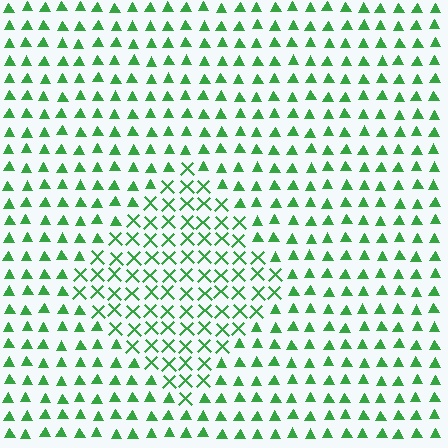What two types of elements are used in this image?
The image uses X marks inside the diamond region and triangles outside it.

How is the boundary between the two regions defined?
The boundary is defined by a change in element shape: X marks inside vs. triangles outside. All elements share the same color and spacing.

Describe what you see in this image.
The image is filled with small green elements arranged in a uniform grid. A diamond-shaped region contains X marks, while the surrounding area contains triangles. The boundary is defined purely by the change in element shape.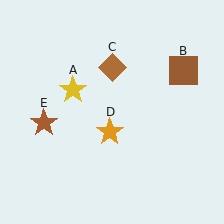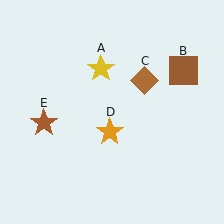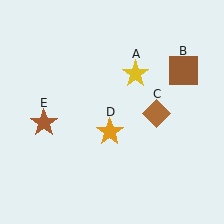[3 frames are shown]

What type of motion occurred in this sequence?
The yellow star (object A), brown diamond (object C) rotated clockwise around the center of the scene.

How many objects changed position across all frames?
2 objects changed position: yellow star (object A), brown diamond (object C).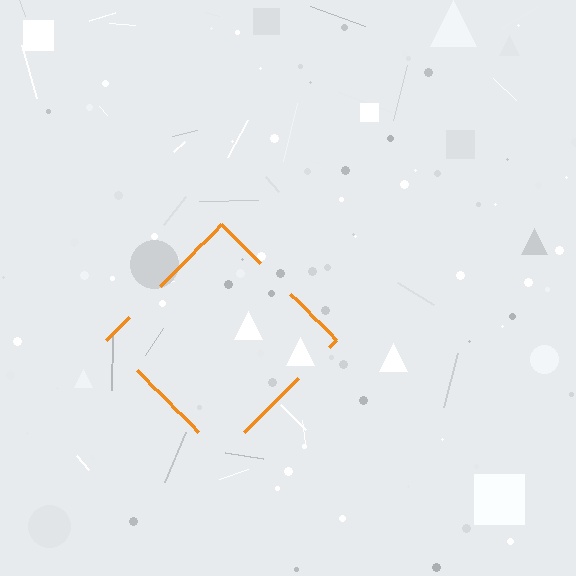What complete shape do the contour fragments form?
The contour fragments form a diamond.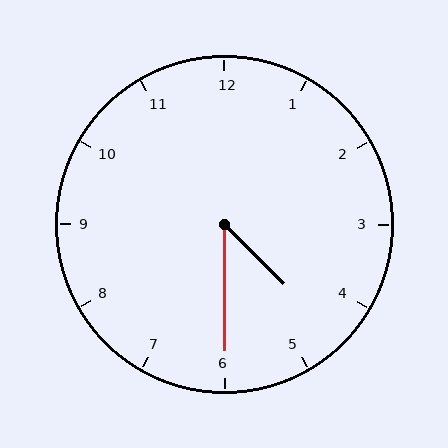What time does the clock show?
4:30.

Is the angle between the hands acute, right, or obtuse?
It is acute.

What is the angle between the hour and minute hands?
Approximately 45 degrees.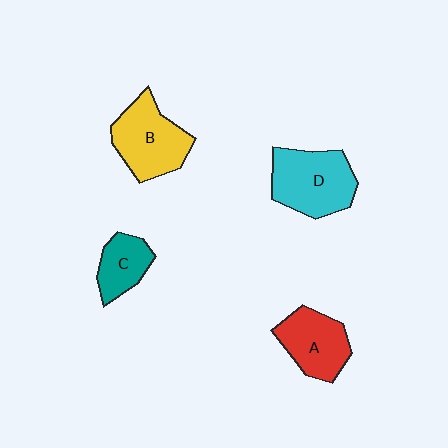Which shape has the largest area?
Shape D (cyan).